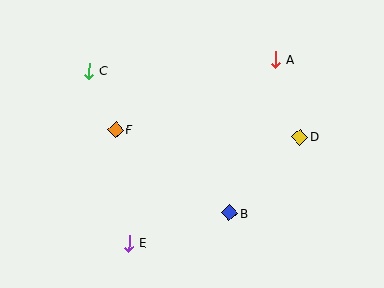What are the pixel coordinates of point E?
Point E is at (129, 243).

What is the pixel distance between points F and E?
The distance between F and E is 114 pixels.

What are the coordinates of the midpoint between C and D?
The midpoint between C and D is at (195, 104).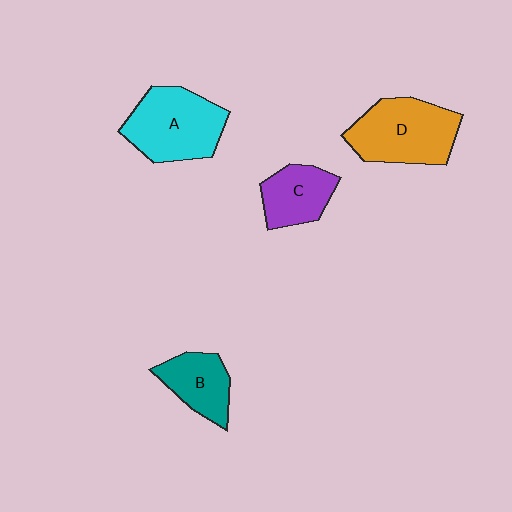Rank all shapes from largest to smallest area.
From largest to smallest: D (orange), A (cyan), C (purple), B (teal).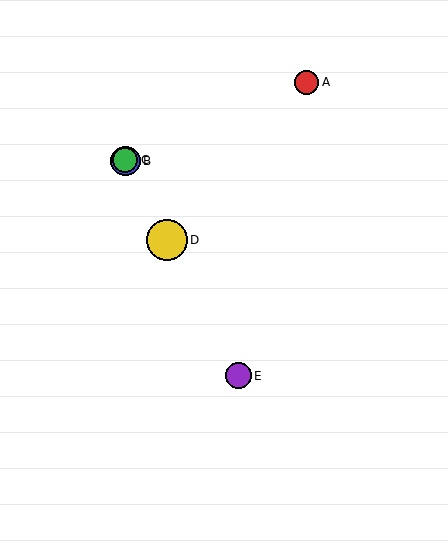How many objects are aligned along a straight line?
4 objects (B, C, D, E) are aligned along a straight line.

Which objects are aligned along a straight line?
Objects B, C, D, E are aligned along a straight line.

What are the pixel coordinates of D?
Object D is at (167, 240).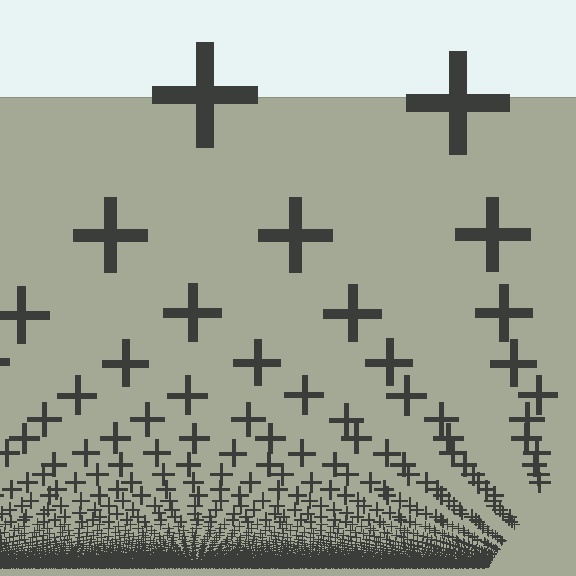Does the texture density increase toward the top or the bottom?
Density increases toward the bottom.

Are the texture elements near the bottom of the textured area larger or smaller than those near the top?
Smaller. The gradient is inverted — elements near the bottom are smaller and denser.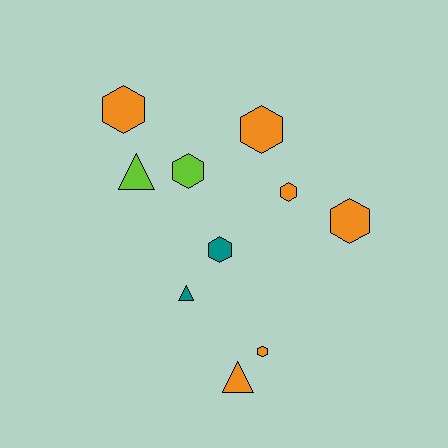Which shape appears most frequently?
Hexagon, with 7 objects.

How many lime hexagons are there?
There is 1 lime hexagon.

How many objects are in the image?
There are 10 objects.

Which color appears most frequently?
Orange, with 6 objects.